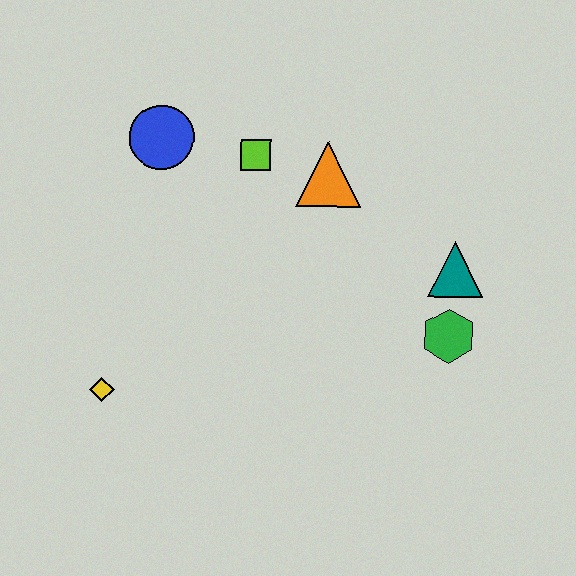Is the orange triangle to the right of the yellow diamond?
Yes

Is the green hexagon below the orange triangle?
Yes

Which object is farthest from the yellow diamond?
The teal triangle is farthest from the yellow diamond.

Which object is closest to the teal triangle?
The green hexagon is closest to the teal triangle.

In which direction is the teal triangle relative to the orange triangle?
The teal triangle is to the right of the orange triangle.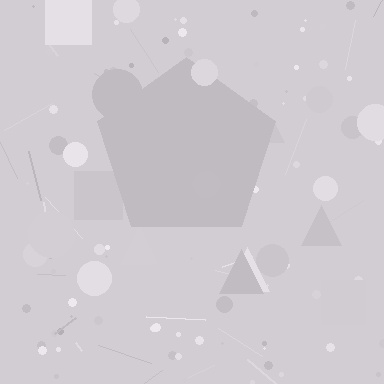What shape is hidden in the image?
A pentagon is hidden in the image.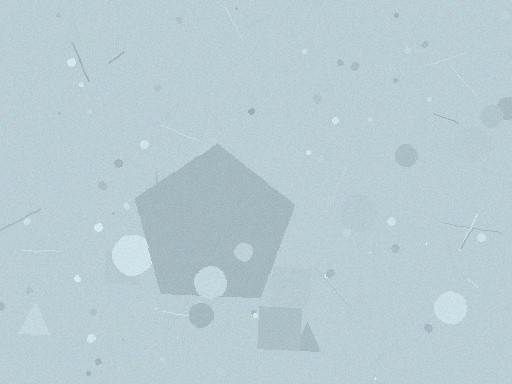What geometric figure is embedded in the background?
A pentagon is embedded in the background.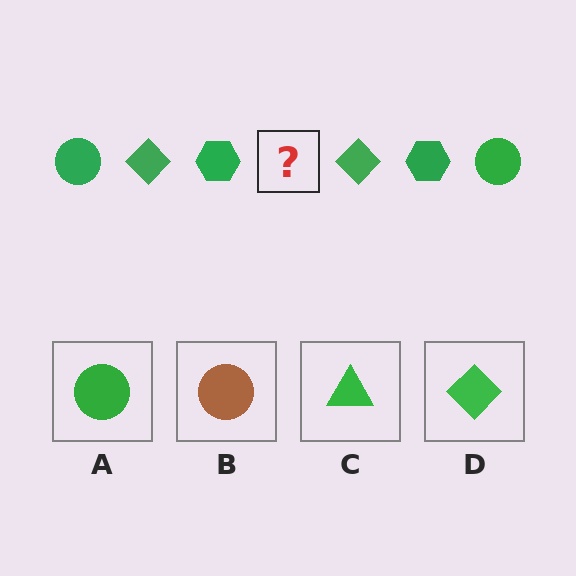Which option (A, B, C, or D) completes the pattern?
A.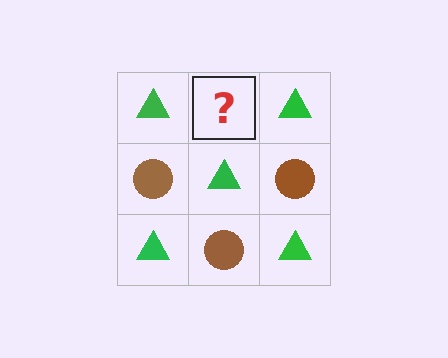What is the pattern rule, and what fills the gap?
The rule is that it alternates green triangle and brown circle in a checkerboard pattern. The gap should be filled with a brown circle.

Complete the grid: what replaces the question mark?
The question mark should be replaced with a brown circle.